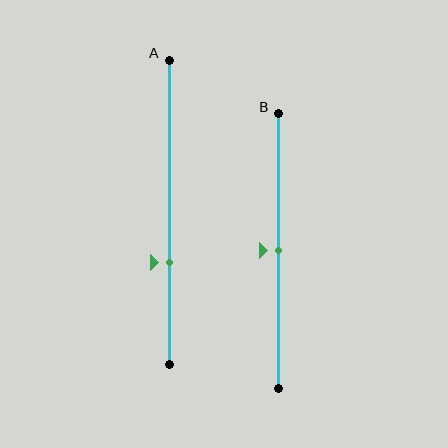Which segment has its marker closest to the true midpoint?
Segment B has its marker closest to the true midpoint.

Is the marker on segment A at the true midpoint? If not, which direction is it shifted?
No, the marker on segment A is shifted downward by about 16% of the segment length.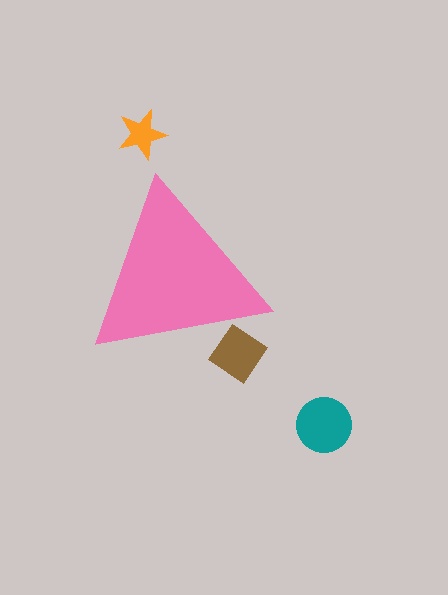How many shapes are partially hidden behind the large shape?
1 shape is partially hidden.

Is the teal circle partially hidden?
No, the teal circle is fully visible.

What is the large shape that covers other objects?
A pink triangle.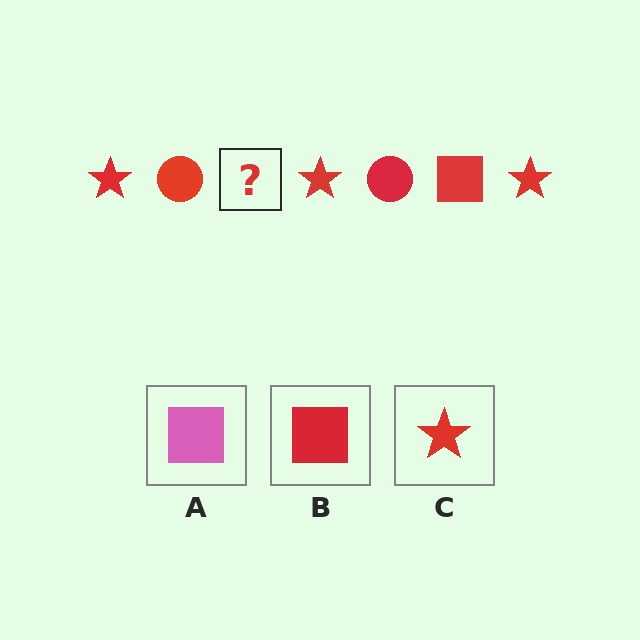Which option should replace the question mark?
Option B.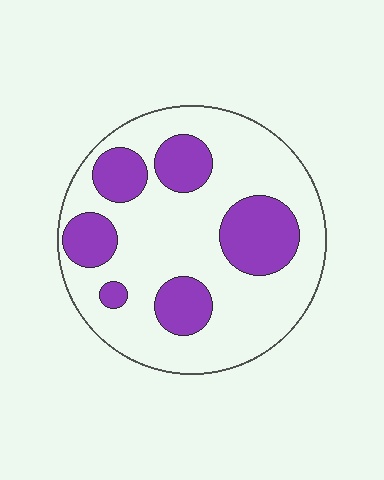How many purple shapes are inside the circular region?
6.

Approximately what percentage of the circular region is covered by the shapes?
Approximately 30%.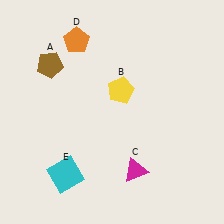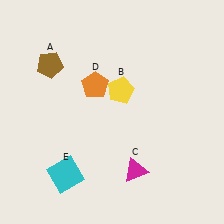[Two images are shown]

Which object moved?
The orange pentagon (D) moved down.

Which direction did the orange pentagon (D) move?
The orange pentagon (D) moved down.